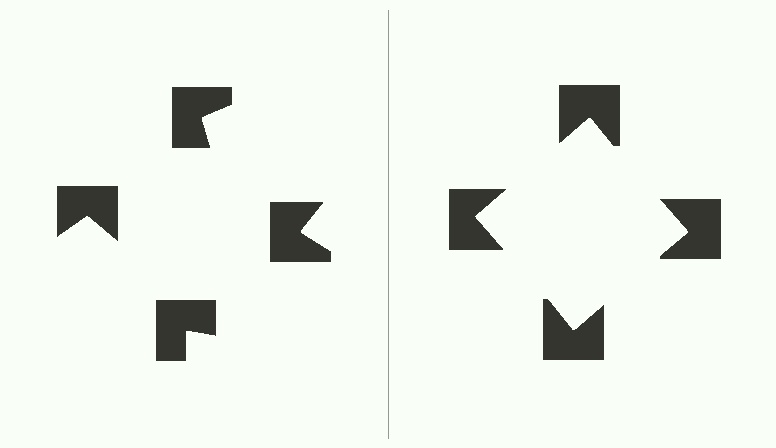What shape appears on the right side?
An illusory square.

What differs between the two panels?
The notched squares are positioned identically on both sides; only the wedge orientations differ. On the right they align to a square; on the left they are misaligned.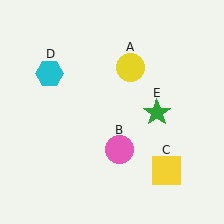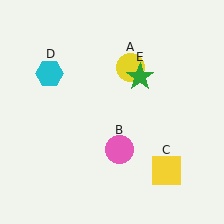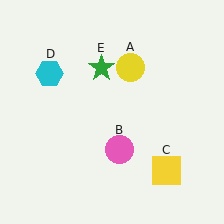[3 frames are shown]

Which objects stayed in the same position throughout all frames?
Yellow circle (object A) and pink circle (object B) and yellow square (object C) and cyan hexagon (object D) remained stationary.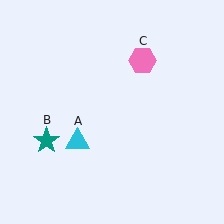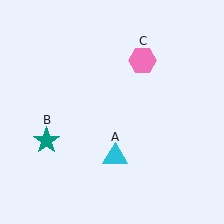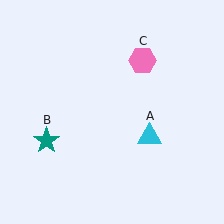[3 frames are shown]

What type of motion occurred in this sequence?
The cyan triangle (object A) rotated counterclockwise around the center of the scene.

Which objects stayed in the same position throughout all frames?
Teal star (object B) and pink hexagon (object C) remained stationary.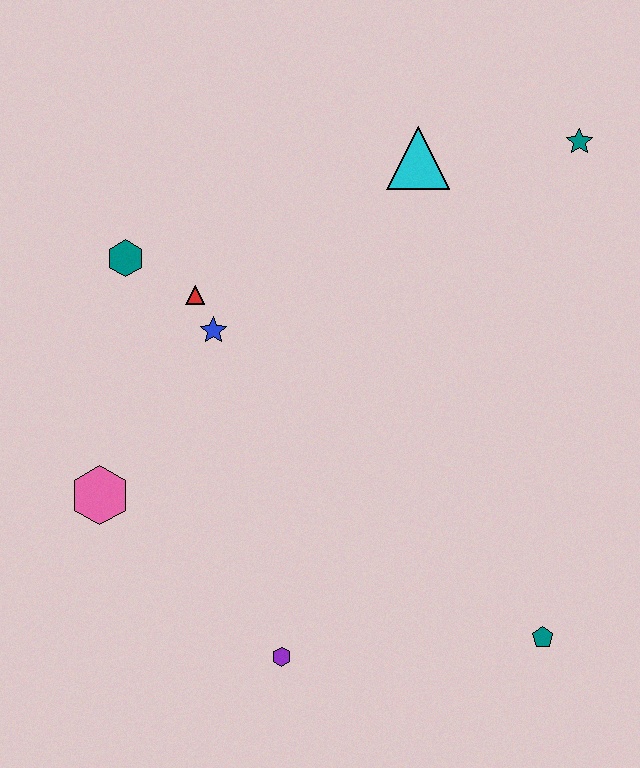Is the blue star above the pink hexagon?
Yes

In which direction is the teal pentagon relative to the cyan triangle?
The teal pentagon is below the cyan triangle.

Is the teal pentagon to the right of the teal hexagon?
Yes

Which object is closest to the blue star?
The red triangle is closest to the blue star.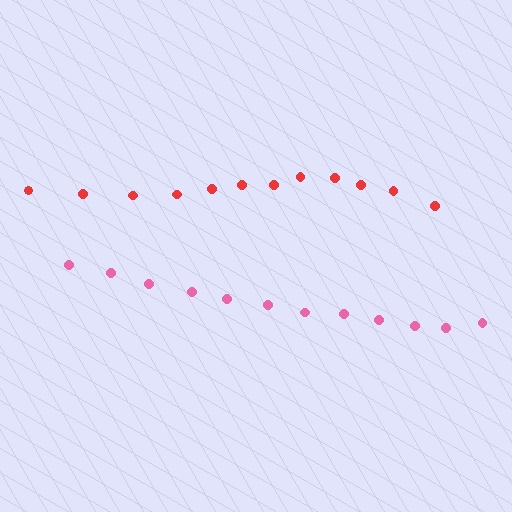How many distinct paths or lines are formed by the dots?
There are 2 distinct paths.